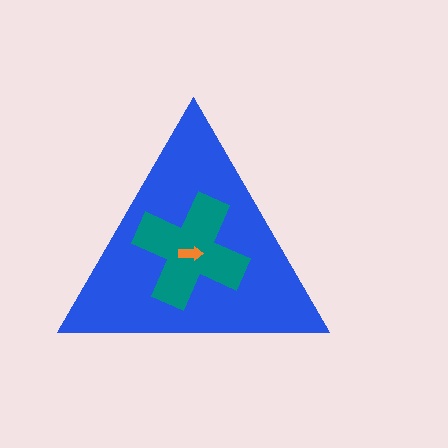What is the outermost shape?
The blue triangle.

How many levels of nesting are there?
3.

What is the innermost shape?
The orange arrow.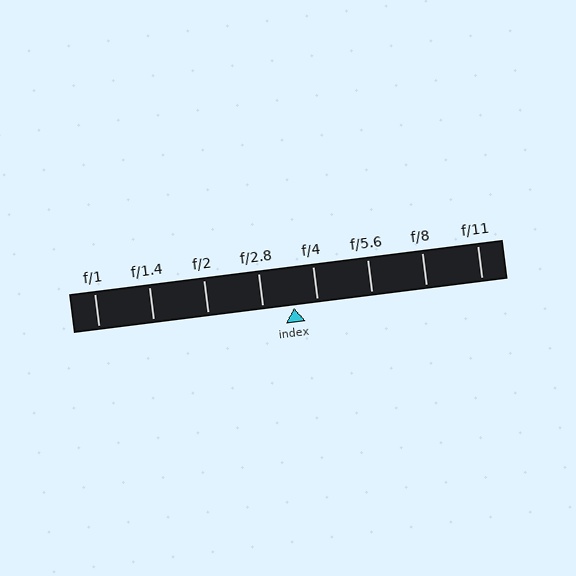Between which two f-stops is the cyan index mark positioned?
The index mark is between f/2.8 and f/4.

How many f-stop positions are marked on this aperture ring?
There are 8 f-stop positions marked.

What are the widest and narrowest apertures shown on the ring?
The widest aperture shown is f/1 and the narrowest is f/11.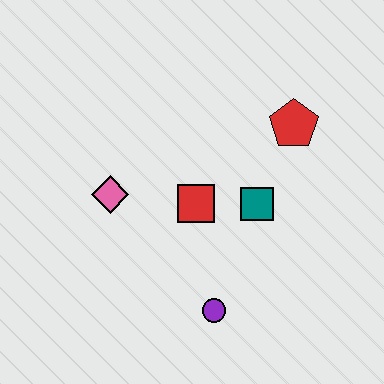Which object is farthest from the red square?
The red pentagon is farthest from the red square.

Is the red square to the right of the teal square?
No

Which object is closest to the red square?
The teal square is closest to the red square.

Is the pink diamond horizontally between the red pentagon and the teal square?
No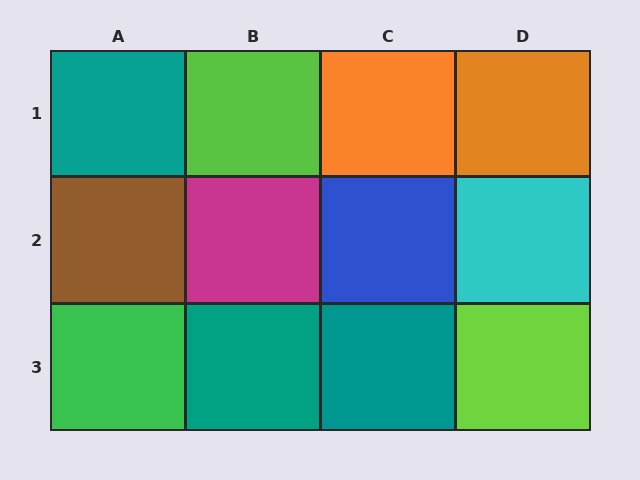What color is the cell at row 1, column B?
Lime.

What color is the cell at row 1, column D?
Orange.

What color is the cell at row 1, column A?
Teal.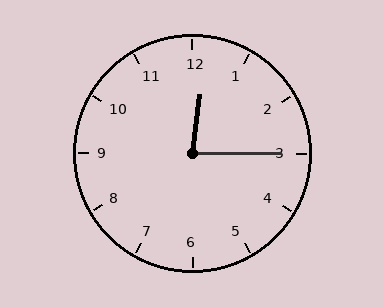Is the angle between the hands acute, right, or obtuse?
It is acute.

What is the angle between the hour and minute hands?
Approximately 82 degrees.